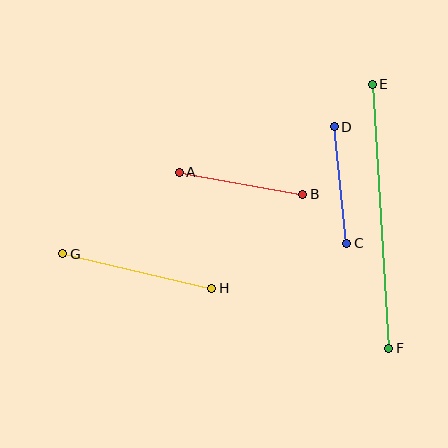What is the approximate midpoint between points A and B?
The midpoint is at approximately (241, 183) pixels.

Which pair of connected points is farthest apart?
Points E and F are farthest apart.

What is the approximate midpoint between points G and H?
The midpoint is at approximately (137, 271) pixels.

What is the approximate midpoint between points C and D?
The midpoint is at approximately (341, 185) pixels.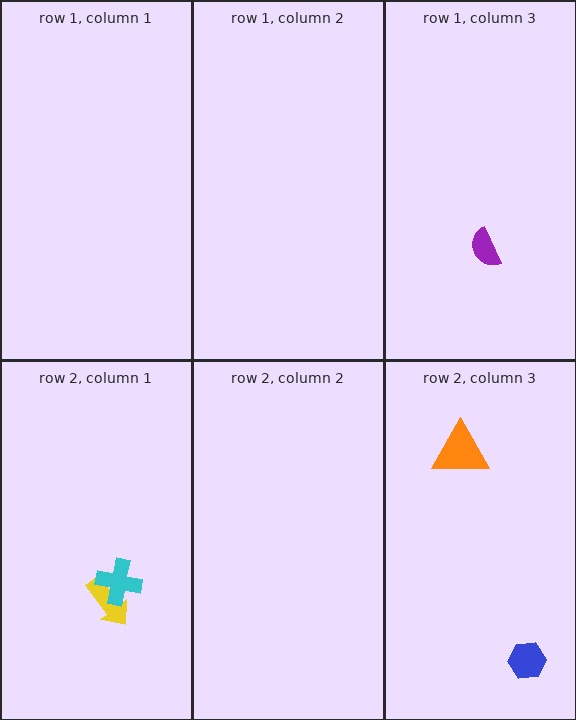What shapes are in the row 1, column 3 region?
The purple semicircle.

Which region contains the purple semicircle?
The row 1, column 3 region.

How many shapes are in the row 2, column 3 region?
2.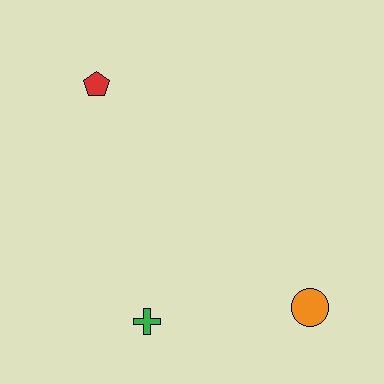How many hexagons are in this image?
There are no hexagons.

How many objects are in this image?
There are 3 objects.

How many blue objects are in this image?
There are no blue objects.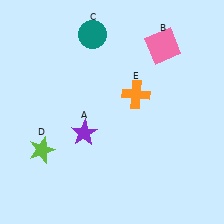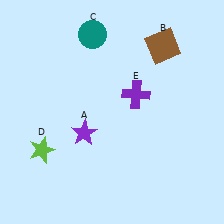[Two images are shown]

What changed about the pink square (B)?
In Image 1, B is pink. In Image 2, it changed to brown.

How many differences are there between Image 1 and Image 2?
There are 2 differences between the two images.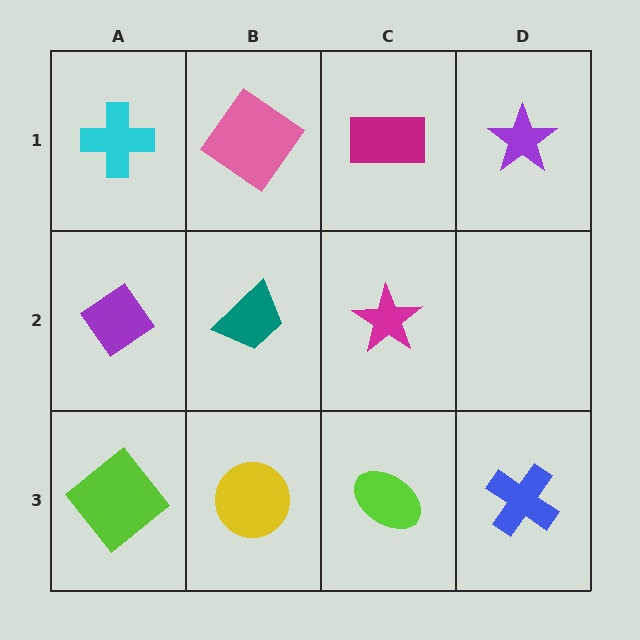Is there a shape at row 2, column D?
No, that cell is empty.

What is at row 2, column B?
A teal trapezoid.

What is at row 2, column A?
A purple diamond.